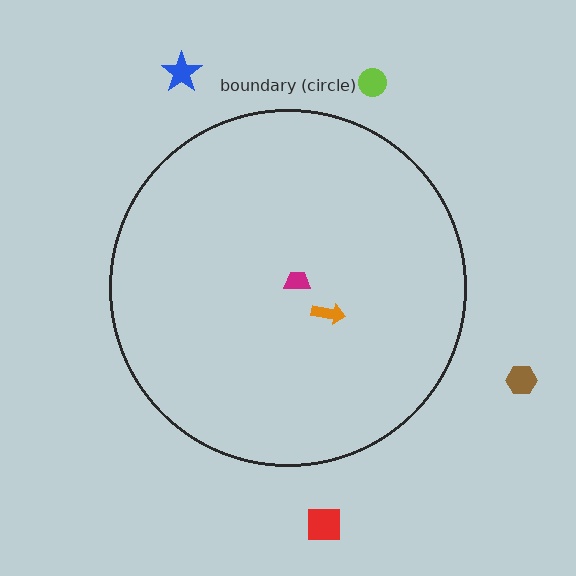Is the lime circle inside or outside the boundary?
Outside.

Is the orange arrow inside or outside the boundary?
Inside.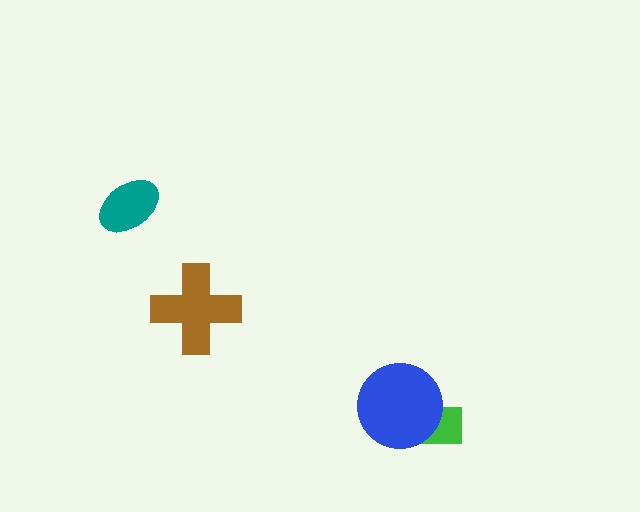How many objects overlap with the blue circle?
1 object overlaps with the blue circle.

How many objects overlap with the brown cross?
0 objects overlap with the brown cross.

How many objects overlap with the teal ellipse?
0 objects overlap with the teal ellipse.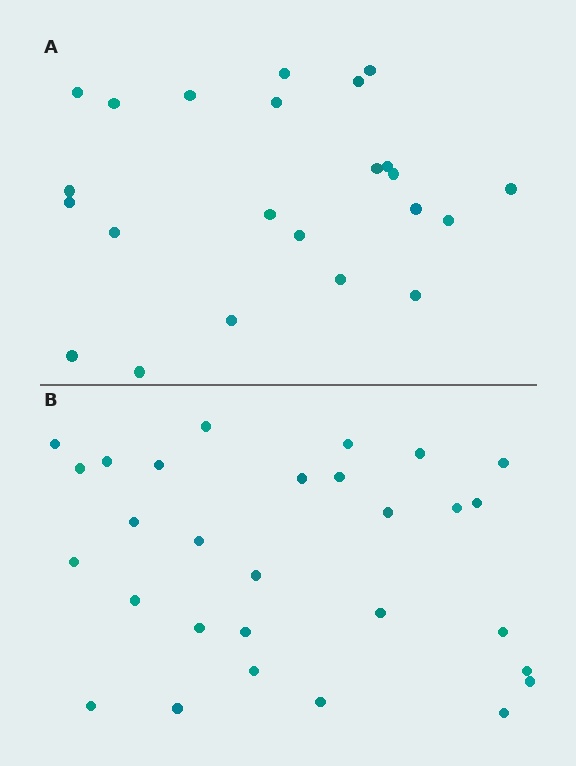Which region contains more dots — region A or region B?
Region B (the bottom region) has more dots.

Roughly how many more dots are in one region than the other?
Region B has about 6 more dots than region A.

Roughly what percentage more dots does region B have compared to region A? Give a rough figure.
About 25% more.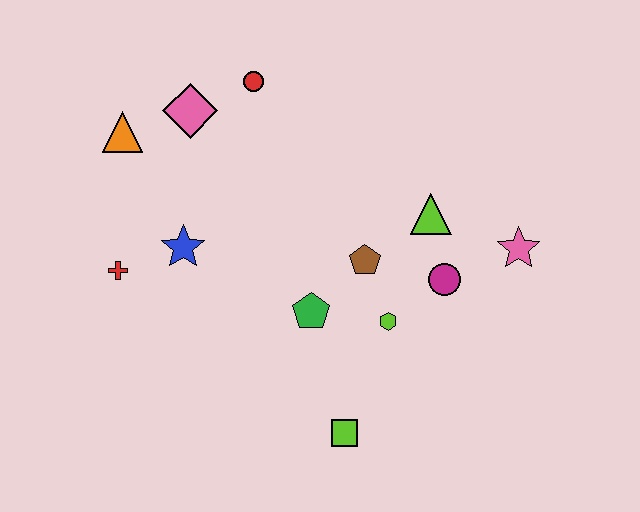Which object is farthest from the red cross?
The pink star is farthest from the red cross.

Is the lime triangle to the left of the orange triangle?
No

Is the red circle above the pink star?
Yes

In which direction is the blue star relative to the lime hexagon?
The blue star is to the left of the lime hexagon.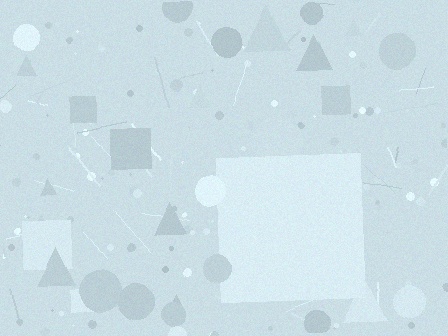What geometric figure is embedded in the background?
A square is embedded in the background.